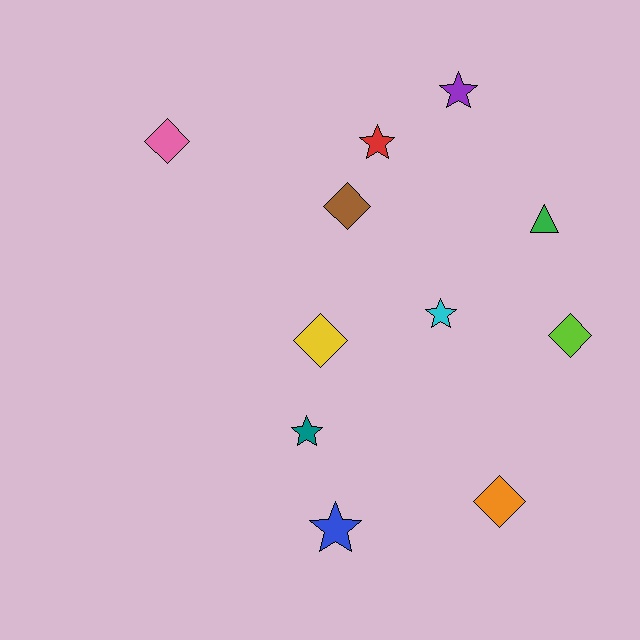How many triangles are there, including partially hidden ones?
There is 1 triangle.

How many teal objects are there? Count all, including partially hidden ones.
There is 1 teal object.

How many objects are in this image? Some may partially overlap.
There are 11 objects.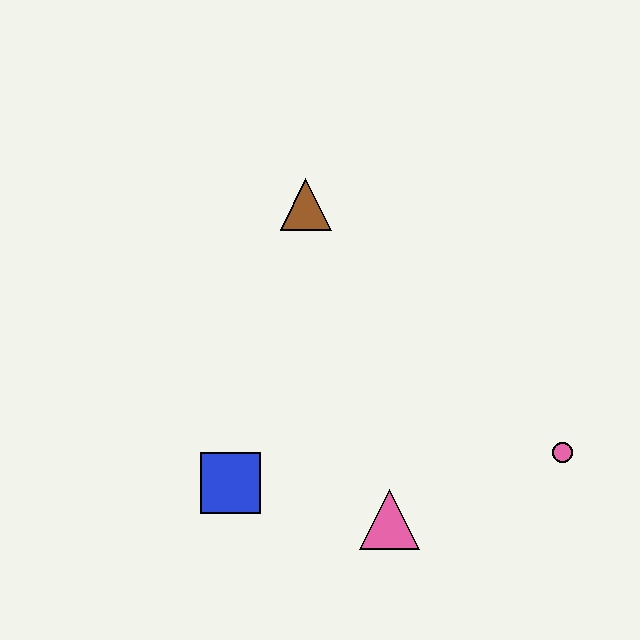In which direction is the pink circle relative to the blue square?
The pink circle is to the right of the blue square.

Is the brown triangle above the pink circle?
Yes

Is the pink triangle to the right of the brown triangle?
Yes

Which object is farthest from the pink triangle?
The brown triangle is farthest from the pink triangle.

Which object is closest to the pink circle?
The pink triangle is closest to the pink circle.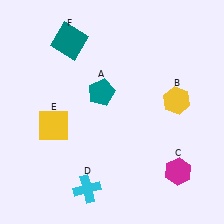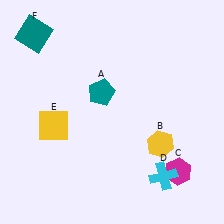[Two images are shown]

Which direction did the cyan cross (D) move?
The cyan cross (D) moved right.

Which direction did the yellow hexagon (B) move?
The yellow hexagon (B) moved down.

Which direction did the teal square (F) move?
The teal square (F) moved left.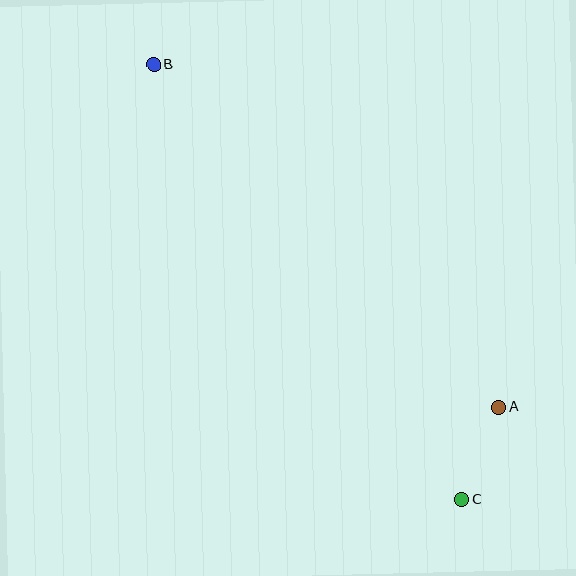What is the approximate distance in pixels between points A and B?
The distance between A and B is approximately 486 pixels.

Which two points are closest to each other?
Points A and C are closest to each other.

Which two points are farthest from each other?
Points B and C are farthest from each other.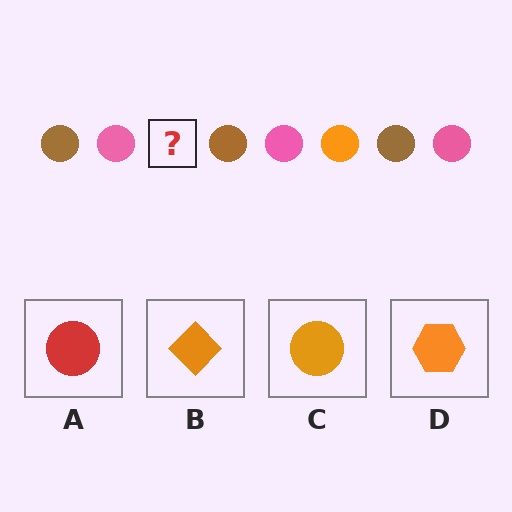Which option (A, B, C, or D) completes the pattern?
C.